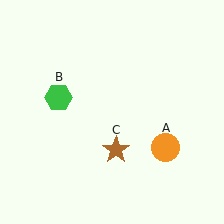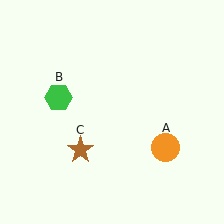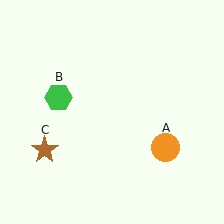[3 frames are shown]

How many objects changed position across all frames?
1 object changed position: brown star (object C).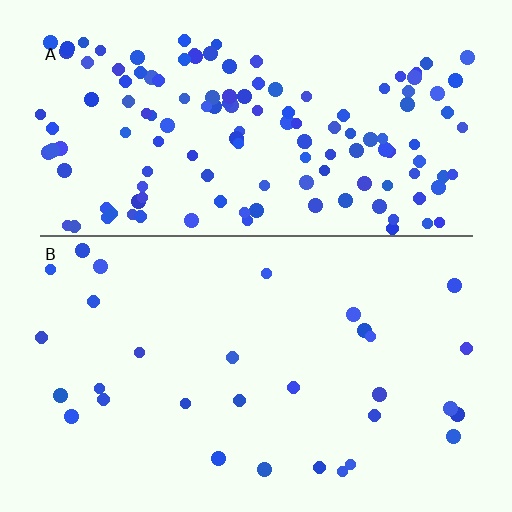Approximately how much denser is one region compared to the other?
Approximately 4.6× — region A over region B.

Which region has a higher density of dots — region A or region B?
A (the top).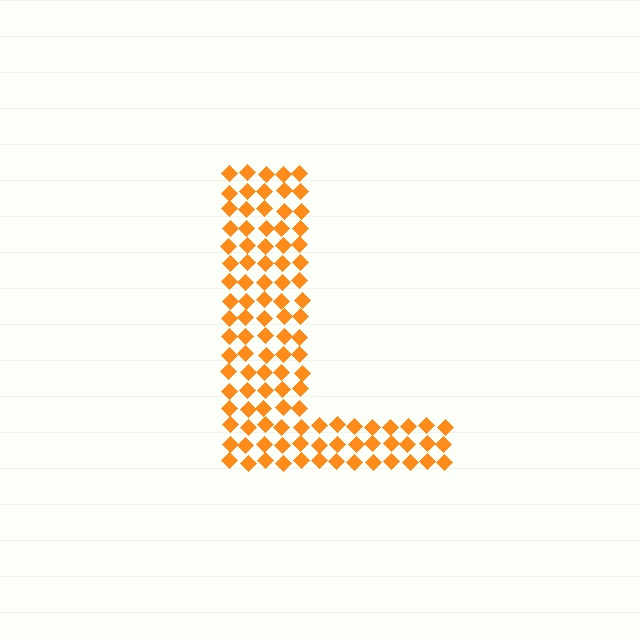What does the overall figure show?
The overall figure shows the letter L.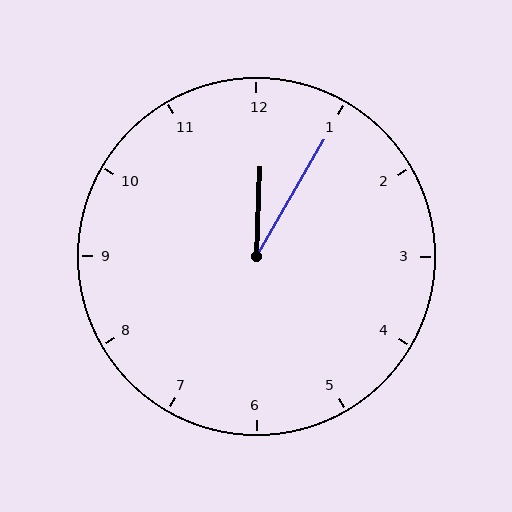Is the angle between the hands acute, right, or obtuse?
It is acute.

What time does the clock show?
12:05.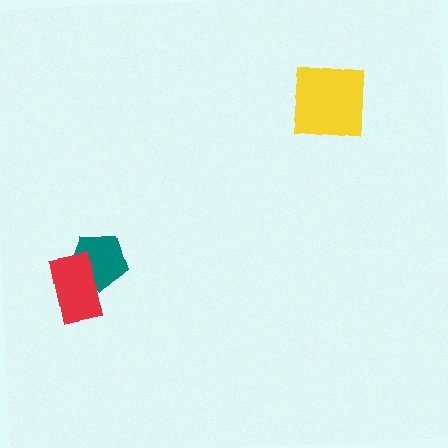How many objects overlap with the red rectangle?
1 object overlaps with the red rectangle.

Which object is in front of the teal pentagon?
The red rectangle is in front of the teal pentagon.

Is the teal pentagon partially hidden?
Yes, it is partially covered by another shape.